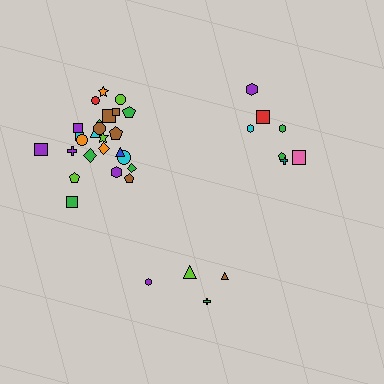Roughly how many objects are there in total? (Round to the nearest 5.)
Roughly 35 objects in total.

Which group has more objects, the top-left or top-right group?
The top-left group.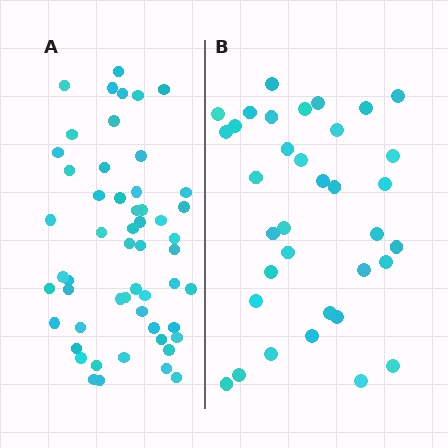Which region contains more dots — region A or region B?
Region A (the left region) has more dots.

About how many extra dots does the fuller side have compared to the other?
Region A has approximately 20 more dots than region B.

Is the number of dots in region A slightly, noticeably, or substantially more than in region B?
Region A has substantially more. The ratio is roughly 1.5 to 1.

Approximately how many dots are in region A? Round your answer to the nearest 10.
About 50 dots. (The exact count is 54, which rounds to 50.)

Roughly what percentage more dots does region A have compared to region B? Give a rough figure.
About 55% more.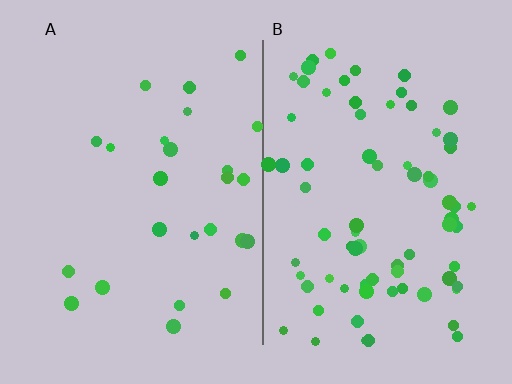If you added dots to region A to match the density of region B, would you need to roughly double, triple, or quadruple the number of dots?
Approximately triple.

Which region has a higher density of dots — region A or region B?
B (the right).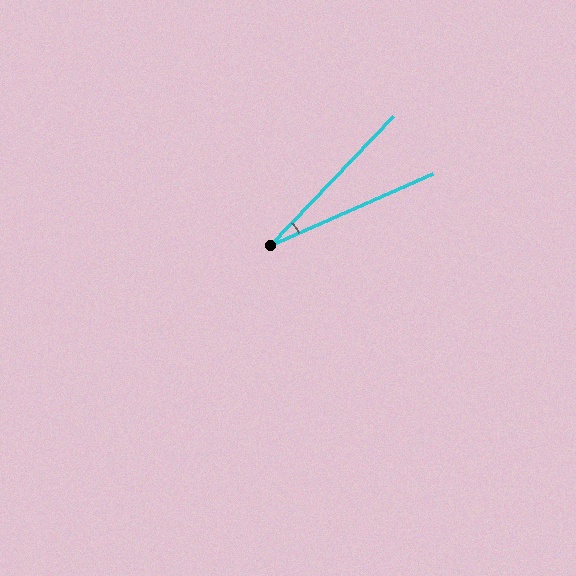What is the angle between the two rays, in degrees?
Approximately 23 degrees.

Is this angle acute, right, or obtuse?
It is acute.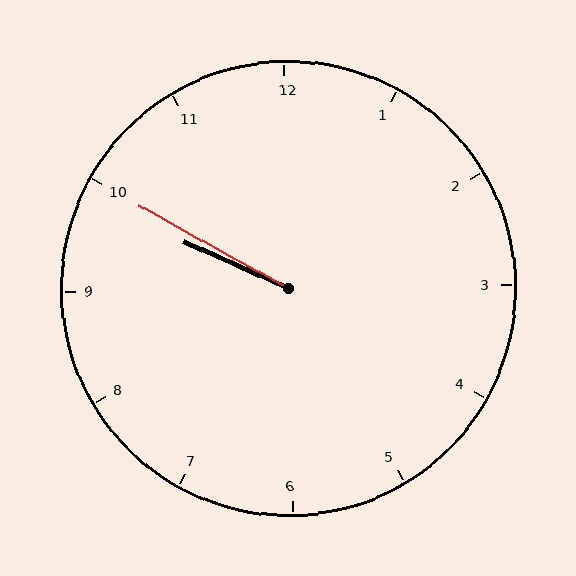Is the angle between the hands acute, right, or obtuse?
It is acute.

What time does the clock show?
9:50.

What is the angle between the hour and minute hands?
Approximately 5 degrees.